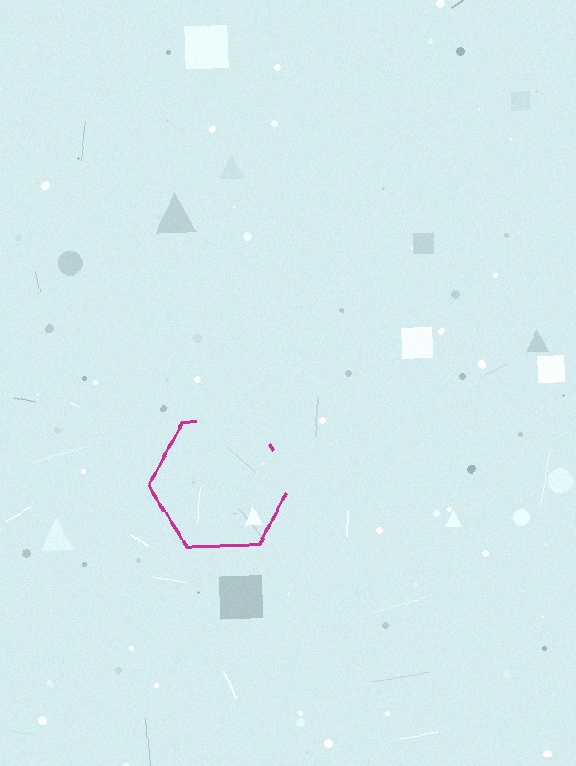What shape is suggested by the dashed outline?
The dashed outline suggests a hexagon.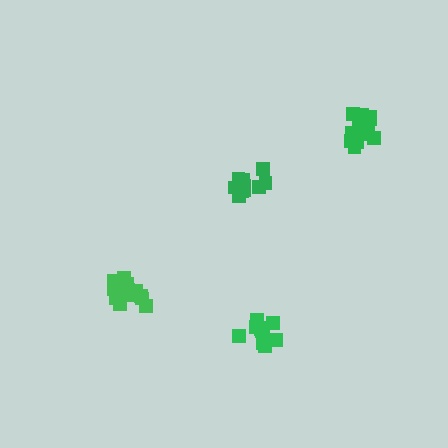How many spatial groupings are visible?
There are 4 spatial groupings.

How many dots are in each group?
Group 1: 16 dots, Group 2: 12 dots, Group 3: 11 dots, Group 4: 15 dots (54 total).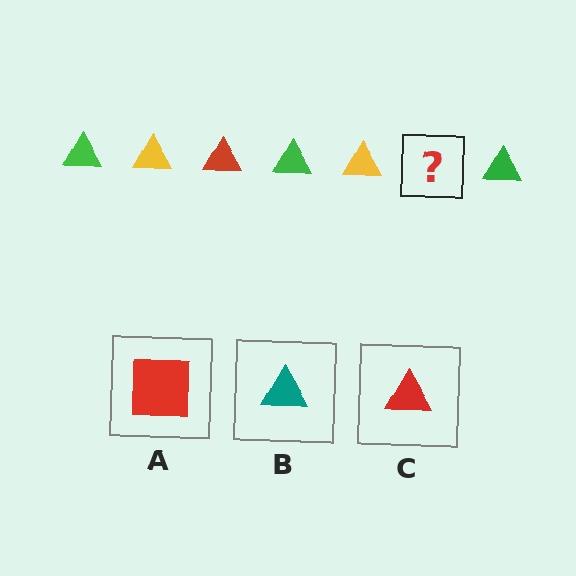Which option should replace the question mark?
Option C.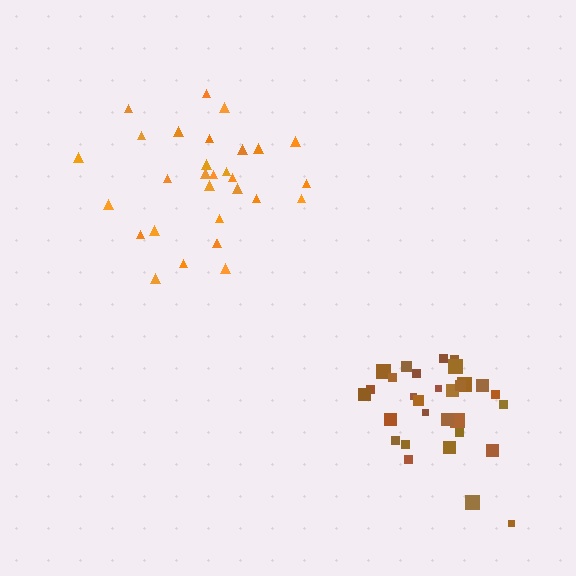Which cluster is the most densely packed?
Brown.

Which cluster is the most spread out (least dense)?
Orange.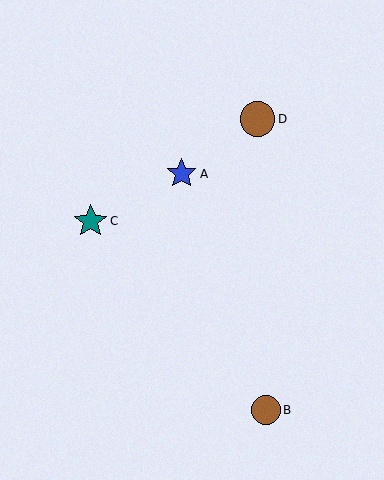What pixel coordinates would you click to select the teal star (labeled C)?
Click at (91, 221) to select the teal star C.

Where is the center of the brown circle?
The center of the brown circle is at (257, 119).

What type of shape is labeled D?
Shape D is a brown circle.